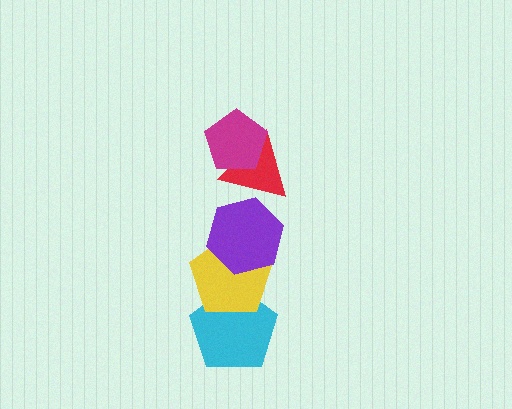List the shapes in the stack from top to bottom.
From top to bottom: the magenta pentagon, the red triangle, the purple hexagon, the yellow pentagon, the cyan pentagon.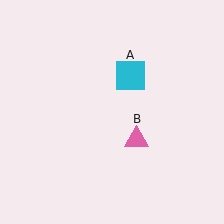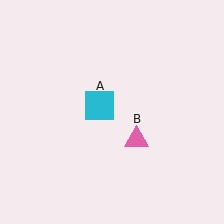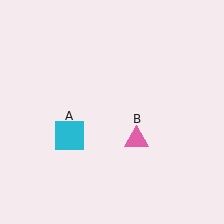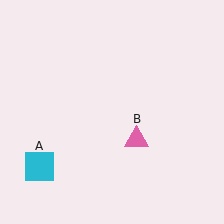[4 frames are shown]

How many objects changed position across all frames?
1 object changed position: cyan square (object A).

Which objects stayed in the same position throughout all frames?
Pink triangle (object B) remained stationary.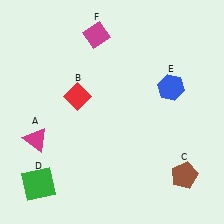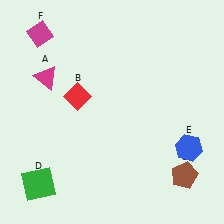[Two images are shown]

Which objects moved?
The objects that moved are: the magenta triangle (A), the blue hexagon (E), the magenta diamond (F).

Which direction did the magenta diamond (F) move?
The magenta diamond (F) moved left.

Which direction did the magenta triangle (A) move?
The magenta triangle (A) moved up.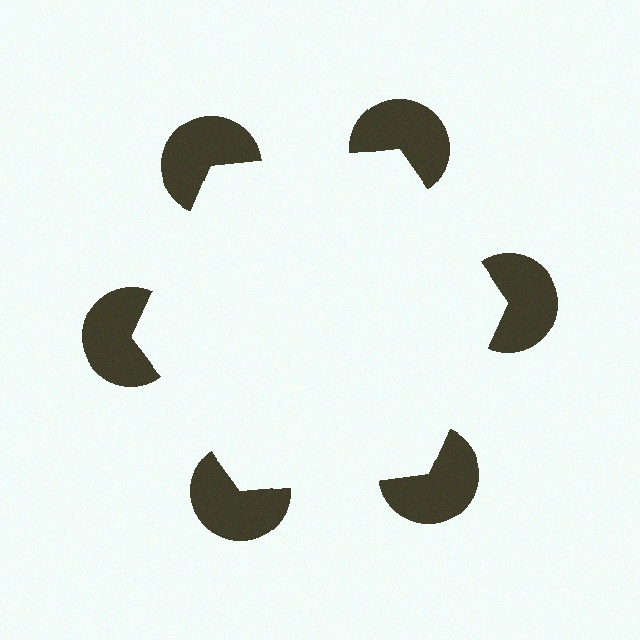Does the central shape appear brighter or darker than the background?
It typically appears slightly brighter than the background, even though no actual brightness change is drawn.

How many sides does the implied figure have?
6 sides.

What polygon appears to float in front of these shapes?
An illusory hexagon — its edges are inferred from the aligned wedge cuts in the pac-man discs, not physically drawn.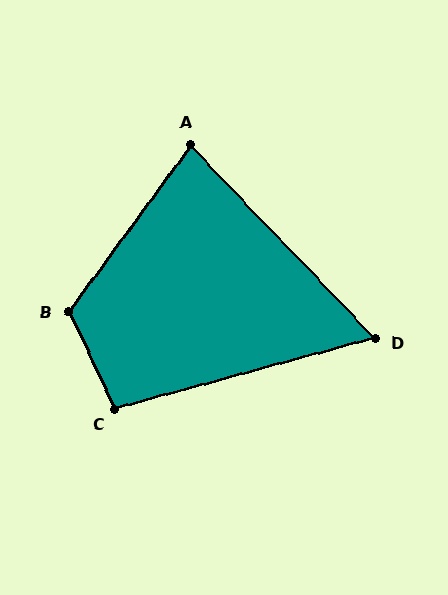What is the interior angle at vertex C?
Approximately 100 degrees (obtuse).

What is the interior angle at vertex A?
Approximately 80 degrees (acute).